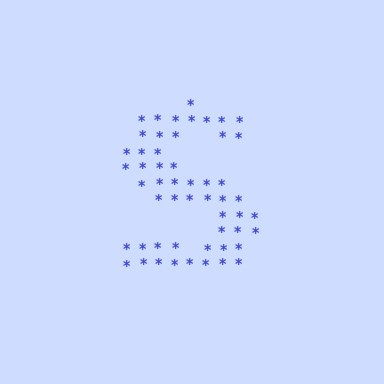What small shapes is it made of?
It is made of small asterisks.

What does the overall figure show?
The overall figure shows the letter S.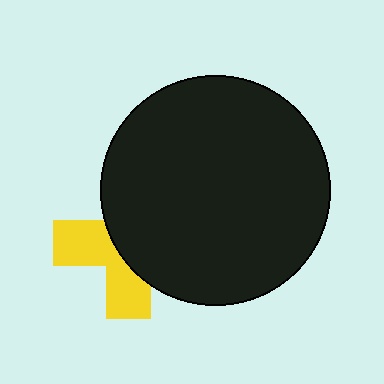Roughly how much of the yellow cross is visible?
A small part of it is visible (roughly 42%).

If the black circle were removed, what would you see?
You would see the complete yellow cross.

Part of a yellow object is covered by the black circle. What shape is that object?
It is a cross.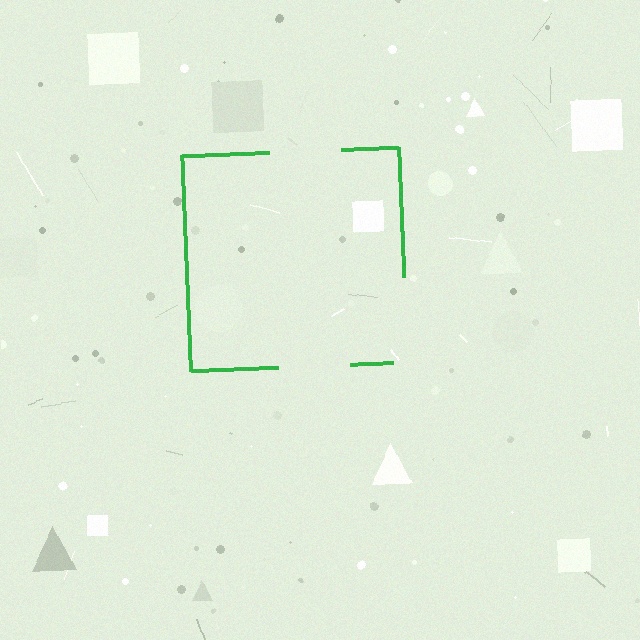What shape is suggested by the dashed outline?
The dashed outline suggests a square.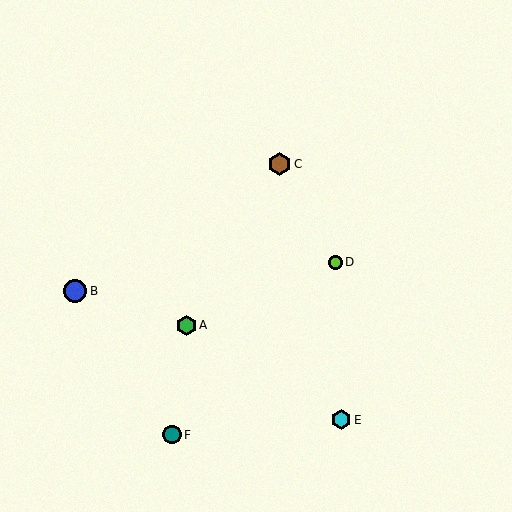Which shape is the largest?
The blue circle (labeled B) is the largest.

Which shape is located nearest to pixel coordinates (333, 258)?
The lime circle (labeled D) at (335, 262) is nearest to that location.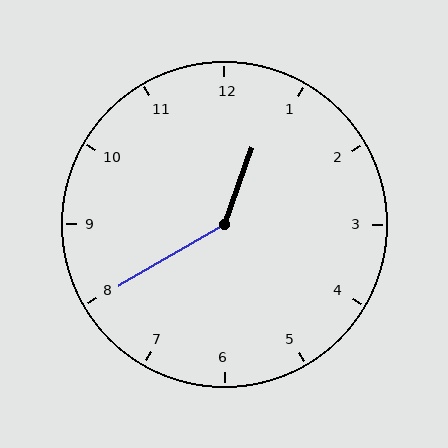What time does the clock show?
12:40.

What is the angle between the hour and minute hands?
Approximately 140 degrees.